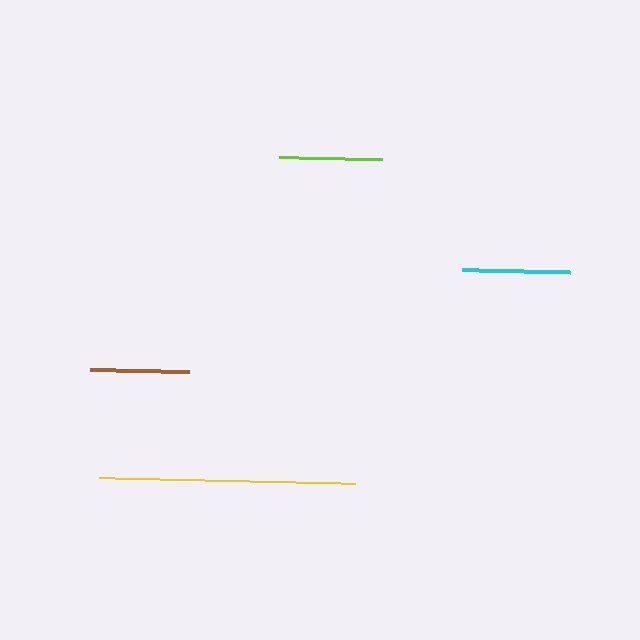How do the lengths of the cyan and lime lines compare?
The cyan and lime lines are approximately the same length.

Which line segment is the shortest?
The brown line is the shortest at approximately 99 pixels.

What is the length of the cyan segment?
The cyan segment is approximately 108 pixels long.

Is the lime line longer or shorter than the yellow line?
The yellow line is longer than the lime line.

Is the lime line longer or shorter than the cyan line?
The cyan line is longer than the lime line.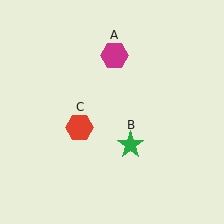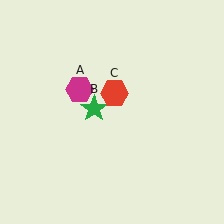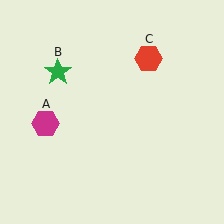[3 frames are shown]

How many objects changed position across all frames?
3 objects changed position: magenta hexagon (object A), green star (object B), red hexagon (object C).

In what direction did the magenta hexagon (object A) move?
The magenta hexagon (object A) moved down and to the left.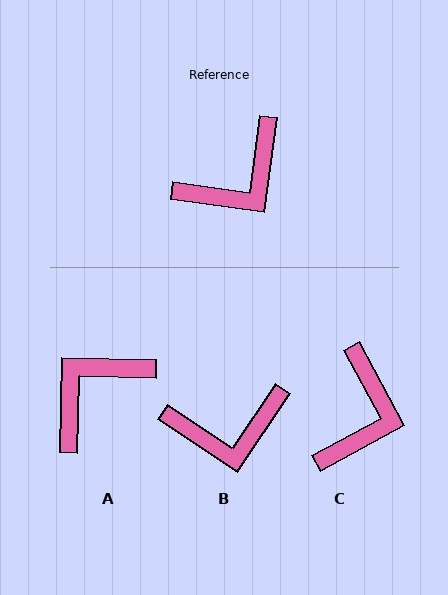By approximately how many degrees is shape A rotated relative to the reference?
Approximately 174 degrees clockwise.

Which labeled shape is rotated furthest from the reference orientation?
A, about 174 degrees away.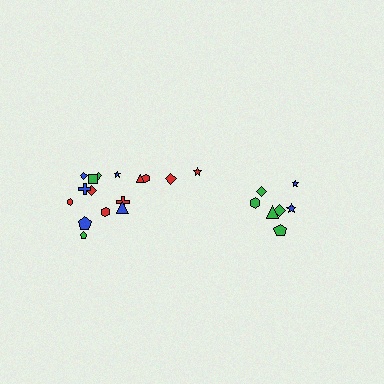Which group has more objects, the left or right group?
The left group.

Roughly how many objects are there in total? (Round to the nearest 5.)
Roughly 25 objects in total.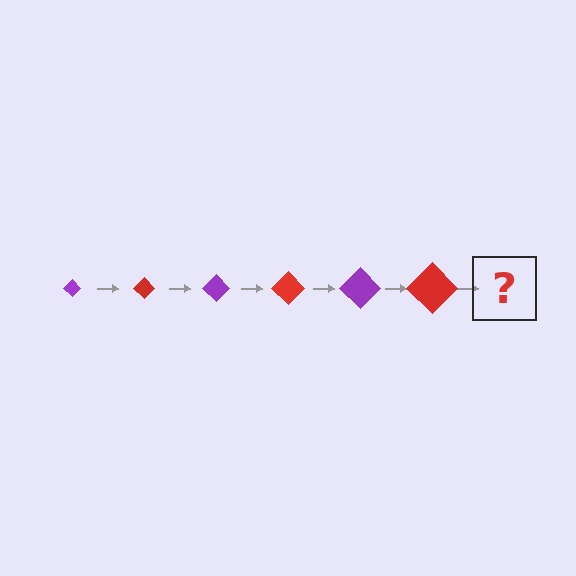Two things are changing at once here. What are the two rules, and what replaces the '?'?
The two rules are that the diamond grows larger each step and the color cycles through purple and red. The '?' should be a purple diamond, larger than the previous one.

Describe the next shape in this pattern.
It should be a purple diamond, larger than the previous one.